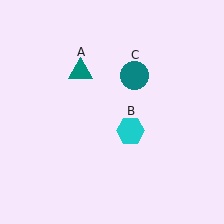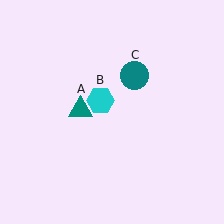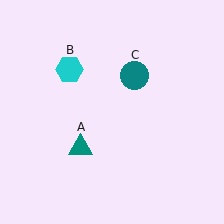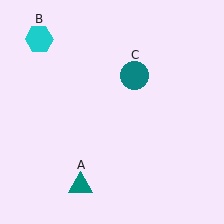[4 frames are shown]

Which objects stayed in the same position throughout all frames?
Teal circle (object C) remained stationary.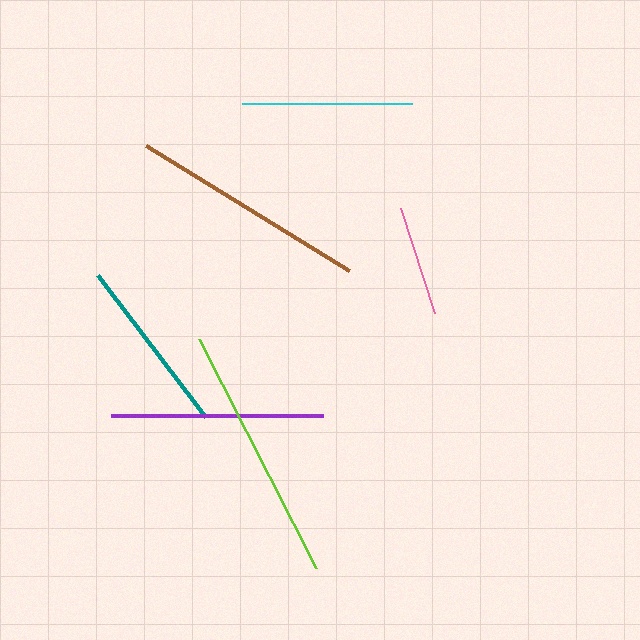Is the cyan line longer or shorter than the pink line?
The cyan line is longer than the pink line.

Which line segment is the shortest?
The pink line is the shortest at approximately 110 pixels.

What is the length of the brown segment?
The brown segment is approximately 239 pixels long.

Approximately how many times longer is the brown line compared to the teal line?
The brown line is approximately 1.3 times the length of the teal line.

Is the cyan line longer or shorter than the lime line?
The lime line is longer than the cyan line.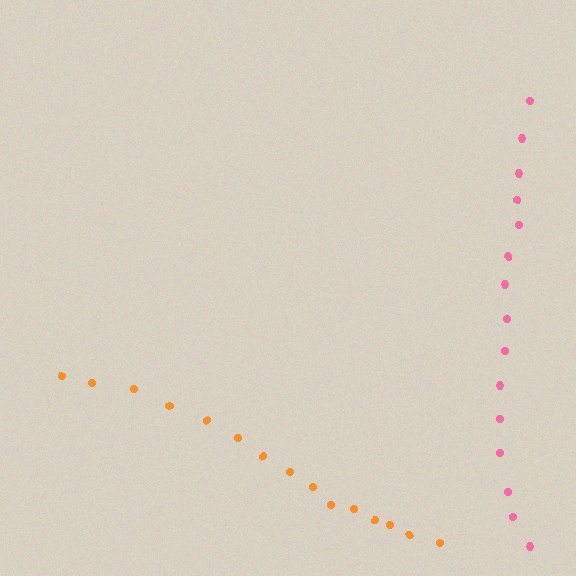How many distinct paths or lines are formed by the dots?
There are 2 distinct paths.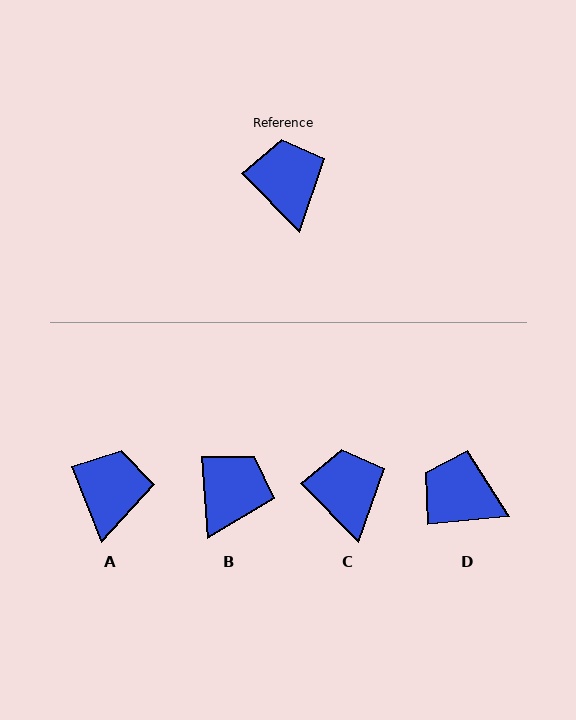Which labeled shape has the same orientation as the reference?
C.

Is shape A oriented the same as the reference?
No, it is off by about 23 degrees.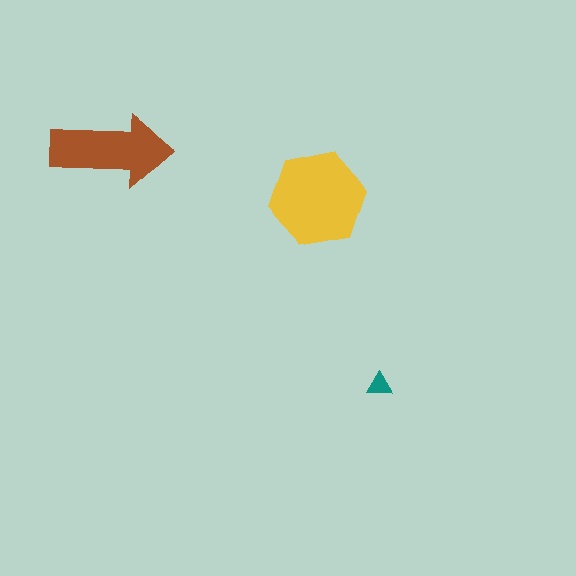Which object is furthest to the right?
The teal triangle is rightmost.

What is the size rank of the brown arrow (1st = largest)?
2nd.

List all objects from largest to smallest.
The yellow hexagon, the brown arrow, the teal triangle.